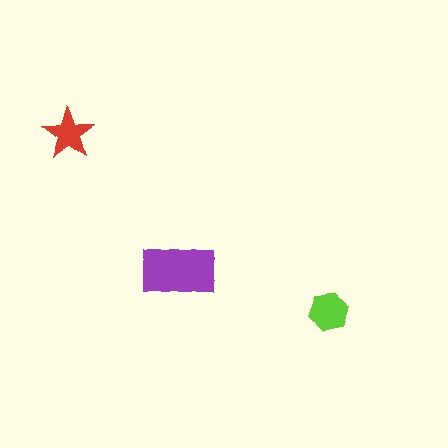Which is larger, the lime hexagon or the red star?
The lime hexagon.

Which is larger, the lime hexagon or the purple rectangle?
The purple rectangle.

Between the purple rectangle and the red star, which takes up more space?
The purple rectangle.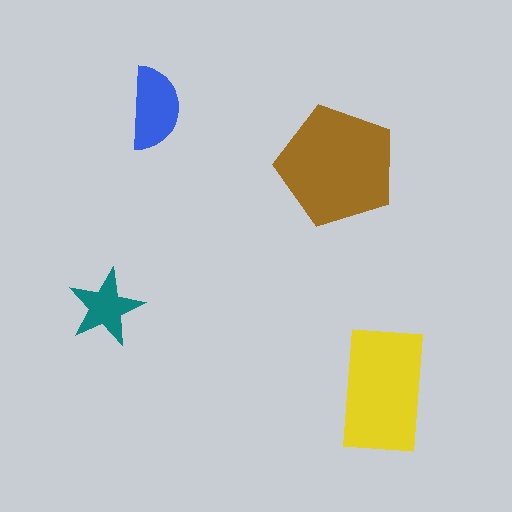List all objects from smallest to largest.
The teal star, the blue semicircle, the yellow rectangle, the brown pentagon.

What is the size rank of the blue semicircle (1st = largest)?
3rd.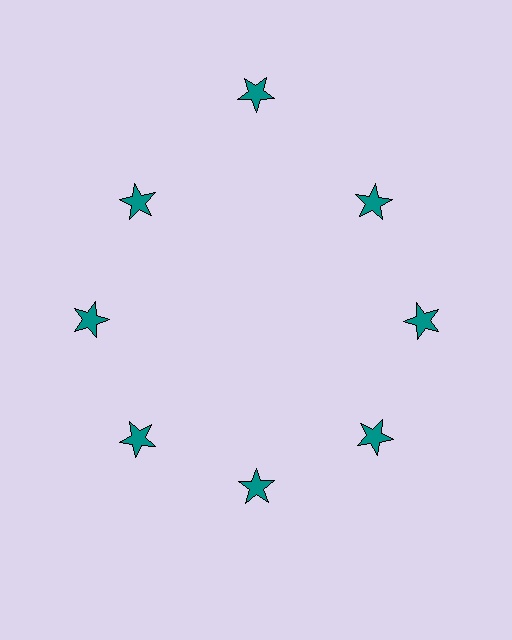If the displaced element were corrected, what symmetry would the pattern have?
It would have 8-fold rotational symmetry — the pattern would map onto itself every 45 degrees.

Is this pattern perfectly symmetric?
No. The 8 teal stars are arranged in a ring, but one element near the 12 o'clock position is pushed outward from the center, breaking the 8-fold rotational symmetry.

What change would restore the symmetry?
The symmetry would be restored by moving it inward, back onto the ring so that all 8 stars sit at equal angles and equal distance from the center.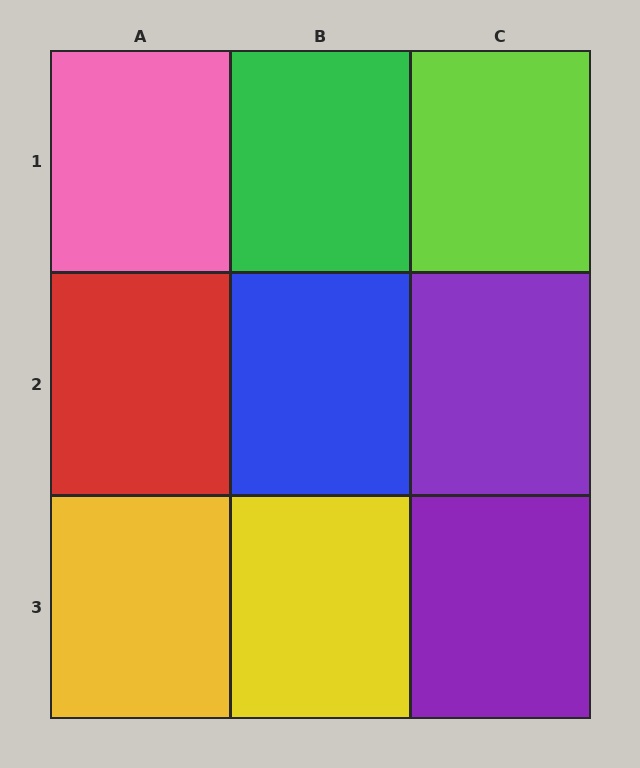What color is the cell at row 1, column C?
Lime.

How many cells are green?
1 cell is green.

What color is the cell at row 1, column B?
Green.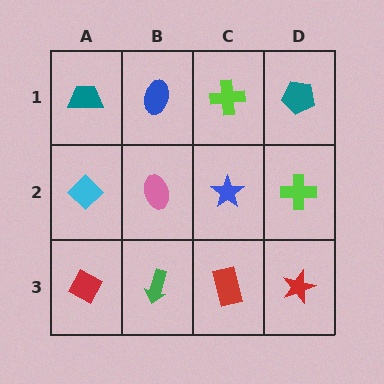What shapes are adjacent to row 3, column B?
A pink ellipse (row 2, column B), a red diamond (row 3, column A), a red rectangle (row 3, column C).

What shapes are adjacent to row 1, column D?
A lime cross (row 2, column D), a lime cross (row 1, column C).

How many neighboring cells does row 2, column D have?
3.